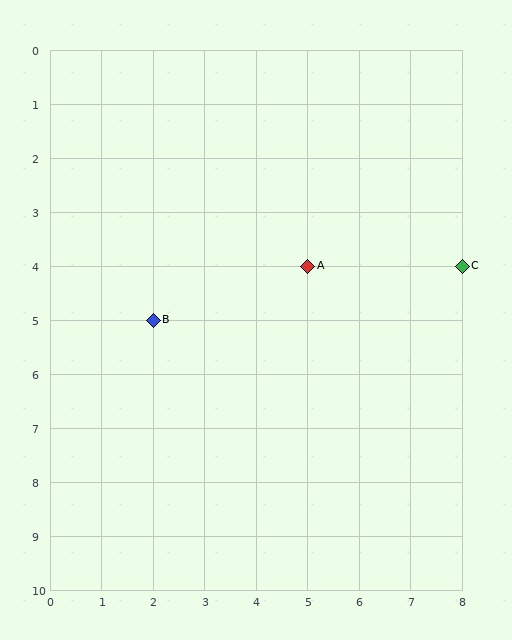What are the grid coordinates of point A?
Point A is at grid coordinates (5, 4).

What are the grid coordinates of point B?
Point B is at grid coordinates (2, 5).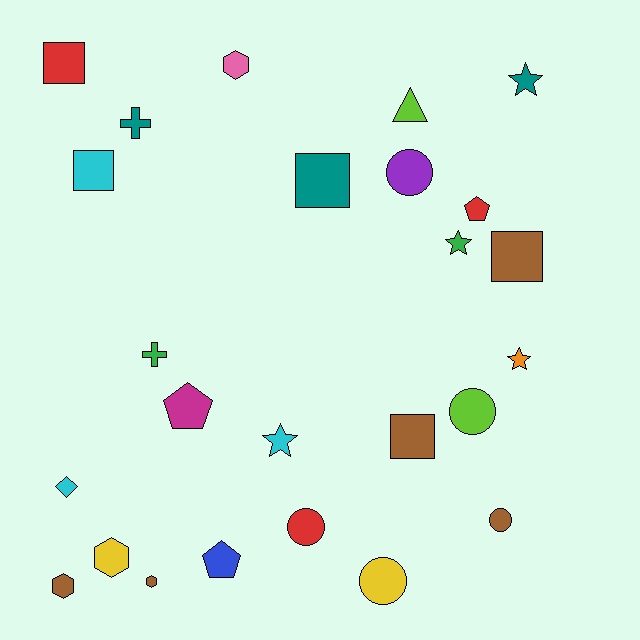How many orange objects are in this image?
There is 1 orange object.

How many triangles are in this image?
There is 1 triangle.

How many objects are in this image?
There are 25 objects.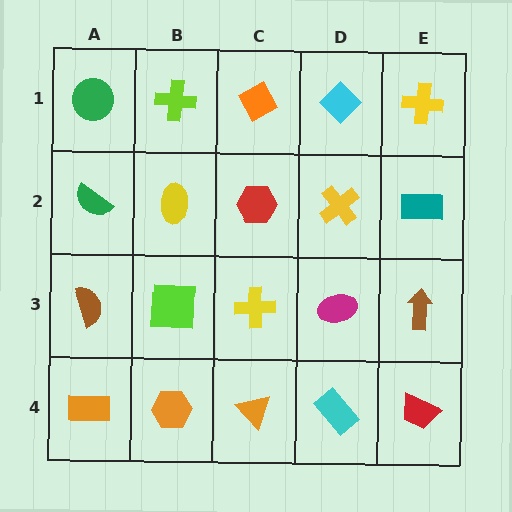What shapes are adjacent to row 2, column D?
A cyan diamond (row 1, column D), a magenta ellipse (row 3, column D), a red hexagon (row 2, column C), a teal rectangle (row 2, column E).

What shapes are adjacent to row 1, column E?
A teal rectangle (row 2, column E), a cyan diamond (row 1, column D).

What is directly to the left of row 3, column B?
A brown semicircle.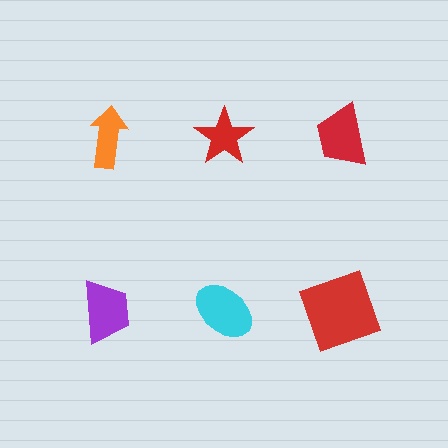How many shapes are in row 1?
3 shapes.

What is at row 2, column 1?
A purple trapezoid.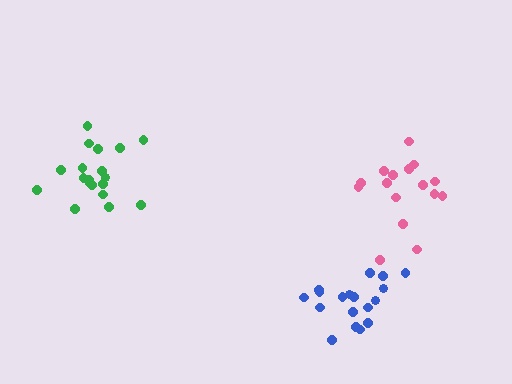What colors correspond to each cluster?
The clusters are colored: green, blue, pink.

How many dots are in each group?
Group 1: 19 dots, Group 2: 18 dots, Group 3: 16 dots (53 total).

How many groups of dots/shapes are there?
There are 3 groups.